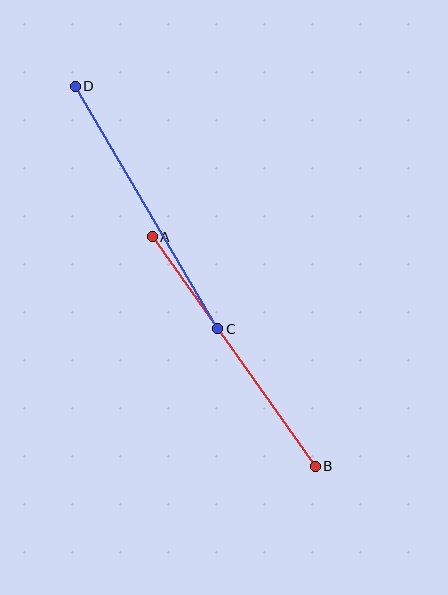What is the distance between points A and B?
The distance is approximately 282 pixels.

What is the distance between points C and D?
The distance is approximately 282 pixels.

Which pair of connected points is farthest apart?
Points A and B are farthest apart.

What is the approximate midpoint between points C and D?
The midpoint is at approximately (146, 208) pixels.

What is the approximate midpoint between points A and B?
The midpoint is at approximately (234, 351) pixels.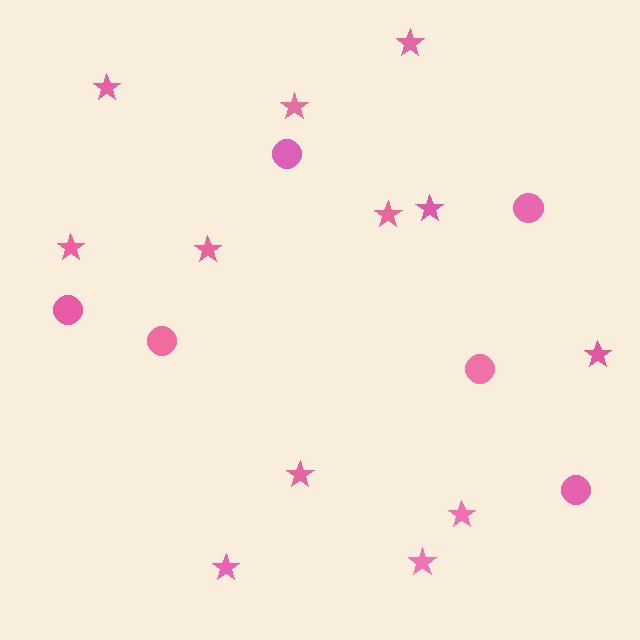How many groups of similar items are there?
There are 2 groups: one group of circles (6) and one group of stars (12).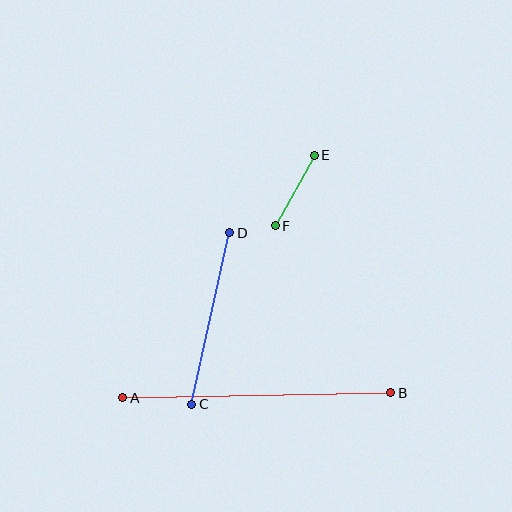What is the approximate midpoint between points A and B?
The midpoint is at approximately (257, 395) pixels.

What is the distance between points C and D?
The distance is approximately 175 pixels.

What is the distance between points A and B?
The distance is approximately 268 pixels.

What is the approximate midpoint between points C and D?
The midpoint is at approximately (211, 319) pixels.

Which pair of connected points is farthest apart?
Points A and B are farthest apart.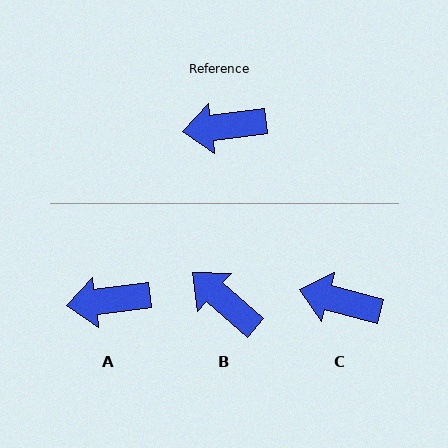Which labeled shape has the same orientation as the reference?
A.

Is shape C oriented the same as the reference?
No, it is off by about 22 degrees.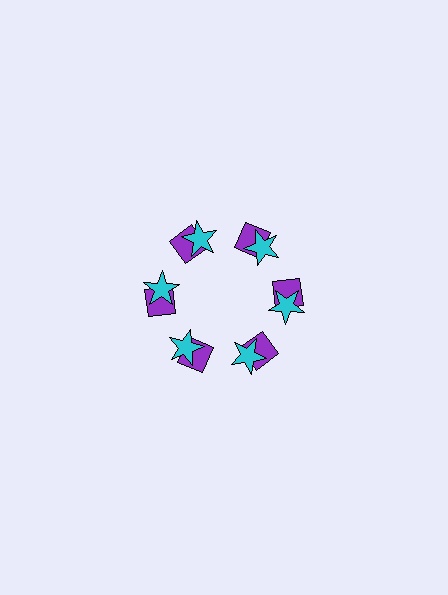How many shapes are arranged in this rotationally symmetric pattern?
There are 12 shapes, arranged in 6 groups of 2.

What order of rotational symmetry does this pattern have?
This pattern has 6-fold rotational symmetry.